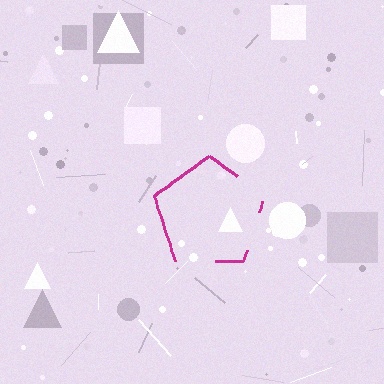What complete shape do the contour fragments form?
The contour fragments form a pentagon.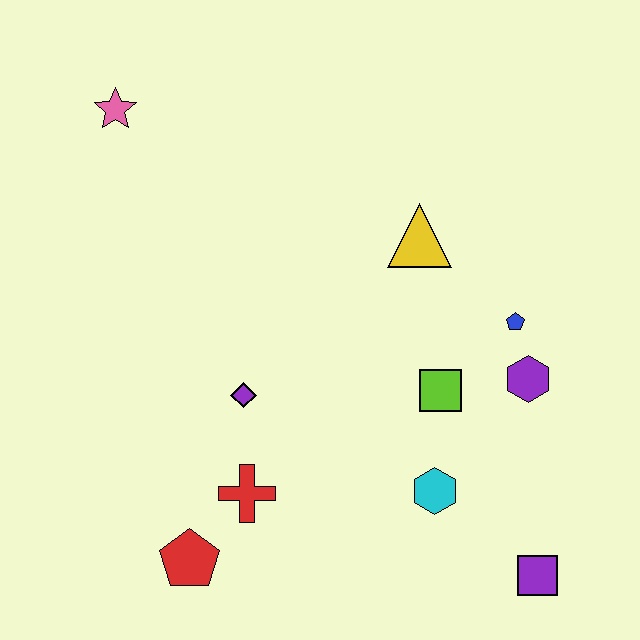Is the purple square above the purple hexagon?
No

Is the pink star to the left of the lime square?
Yes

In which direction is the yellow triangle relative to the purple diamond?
The yellow triangle is to the right of the purple diamond.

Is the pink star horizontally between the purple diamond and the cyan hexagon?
No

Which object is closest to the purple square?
The cyan hexagon is closest to the purple square.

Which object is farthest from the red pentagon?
The pink star is farthest from the red pentagon.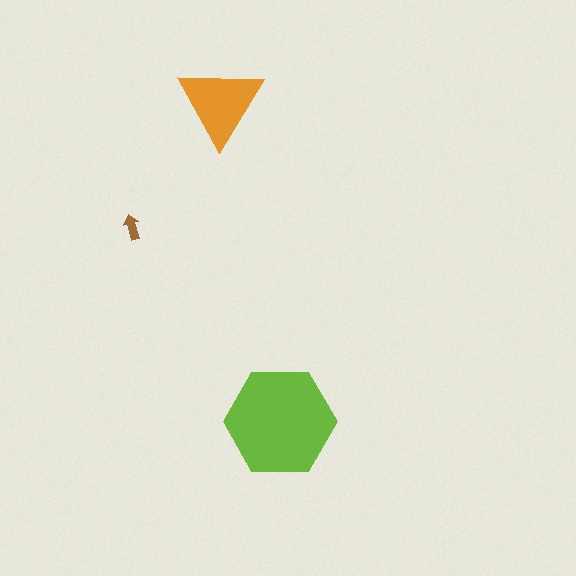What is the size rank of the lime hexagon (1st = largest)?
1st.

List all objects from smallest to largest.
The brown arrow, the orange triangle, the lime hexagon.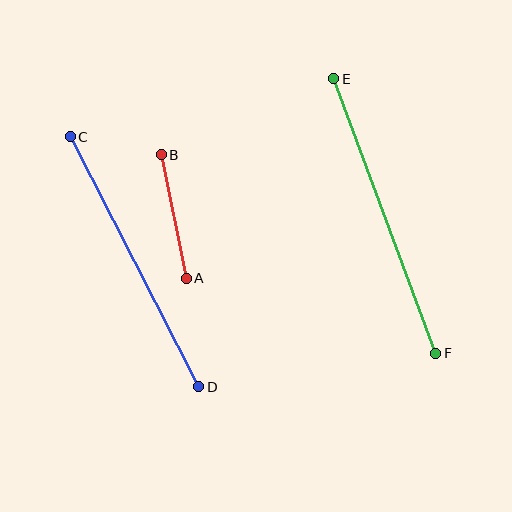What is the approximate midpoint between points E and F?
The midpoint is at approximately (385, 216) pixels.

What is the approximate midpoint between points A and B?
The midpoint is at approximately (174, 216) pixels.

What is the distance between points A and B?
The distance is approximately 126 pixels.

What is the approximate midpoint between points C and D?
The midpoint is at approximately (134, 262) pixels.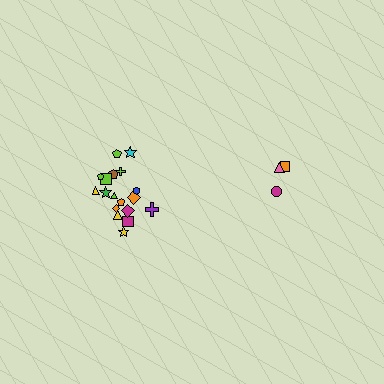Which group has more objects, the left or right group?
The left group.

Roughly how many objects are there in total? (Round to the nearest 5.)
Roughly 20 objects in total.